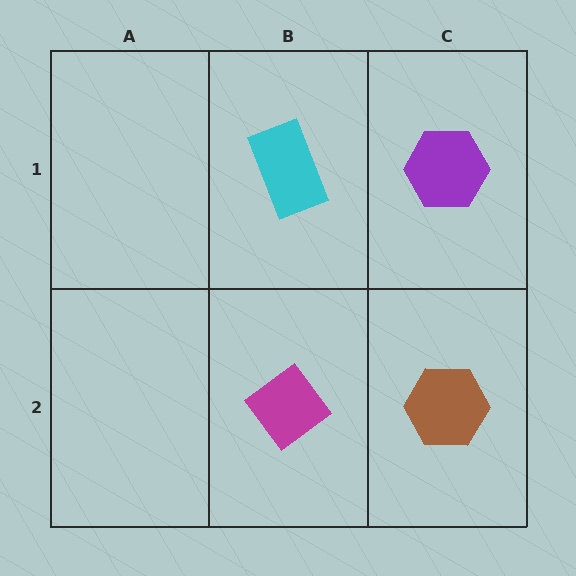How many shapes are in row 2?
2 shapes.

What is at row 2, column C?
A brown hexagon.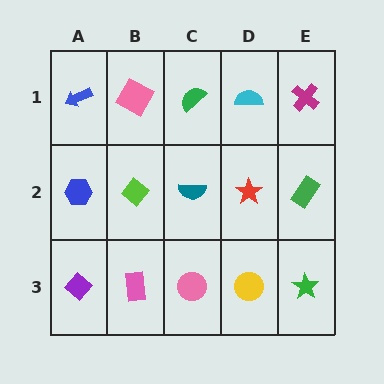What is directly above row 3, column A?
A blue hexagon.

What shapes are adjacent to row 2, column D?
A cyan semicircle (row 1, column D), a yellow circle (row 3, column D), a teal semicircle (row 2, column C), a green rectangle (row 2, column E).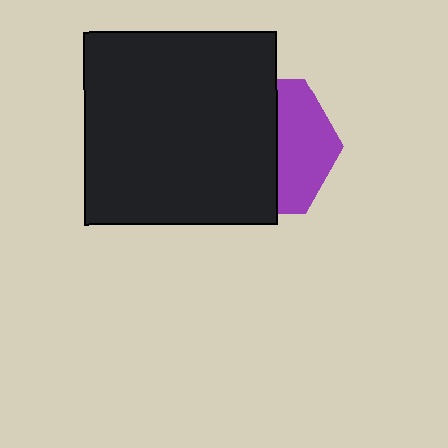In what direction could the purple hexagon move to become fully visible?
The purple hexagon could move right. That would shift it out from behind the black square entirely.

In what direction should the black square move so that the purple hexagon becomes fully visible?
The black square should move left. That is the shortest direction to clear the overlap and leave the purple hexagon fully visible.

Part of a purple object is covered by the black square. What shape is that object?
It is a hexagon.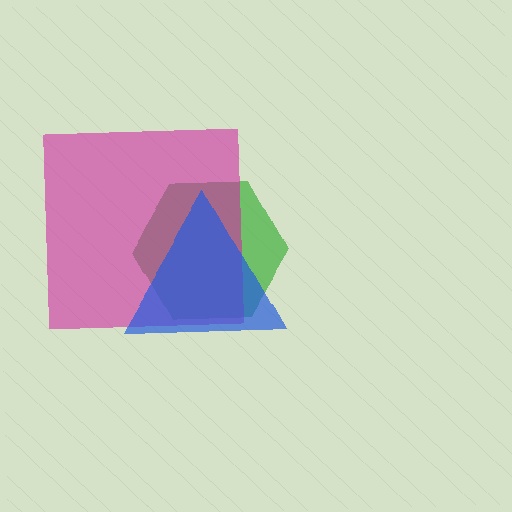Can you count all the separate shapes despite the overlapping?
Yes, there are 3 separate shapes.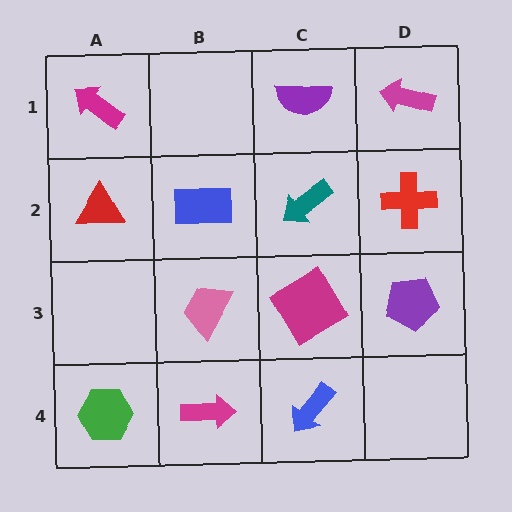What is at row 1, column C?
A purple semicircle.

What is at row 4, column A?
A green hexagon.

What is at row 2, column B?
A blue rectangle.